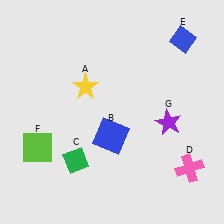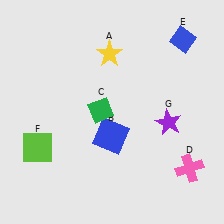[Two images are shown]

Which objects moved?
The objects that moved are: the yellow star (A), the green diamond (C).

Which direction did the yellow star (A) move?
The yellow star (A) moved up.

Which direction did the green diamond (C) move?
The green diamond (C) moved up.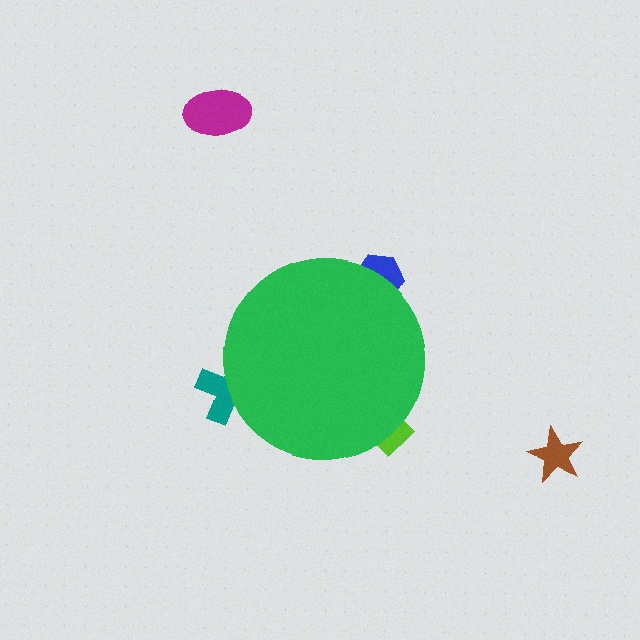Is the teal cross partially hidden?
Yes, the teal cross is partially hidden behind the green circle.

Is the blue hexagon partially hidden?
Yes, the blue hexagon is partially hidden behind the green circle.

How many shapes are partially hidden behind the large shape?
3 shapes are partially hidden.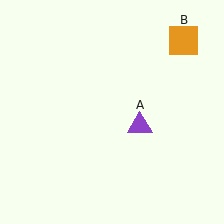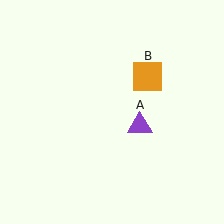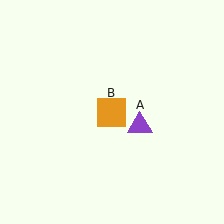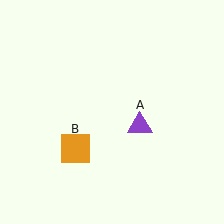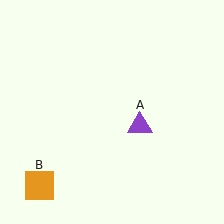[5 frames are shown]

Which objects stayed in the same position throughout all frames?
Purple triangle (object A) remained stationary.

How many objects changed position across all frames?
1 object changed position: orange square (object B).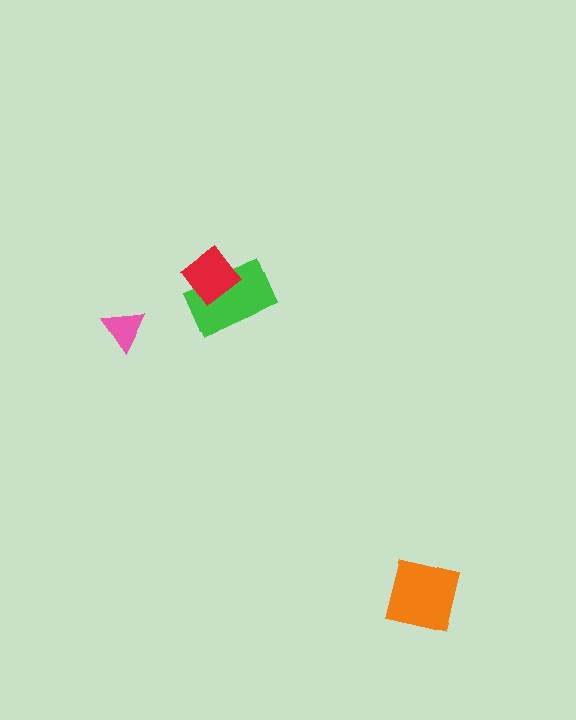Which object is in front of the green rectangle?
The red diamond is in front of the green rectangle.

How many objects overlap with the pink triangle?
0 objects overlap with the pink triangle.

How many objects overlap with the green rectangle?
1 object overlaps with the green rectangle.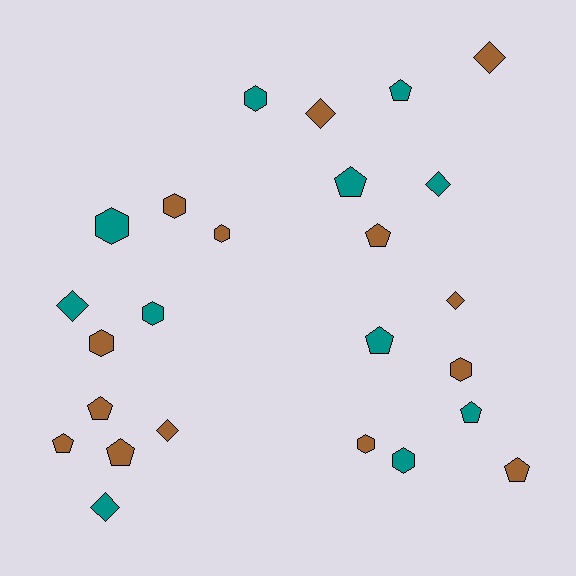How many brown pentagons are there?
There are 5 brown pentagons.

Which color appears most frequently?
Brown, with 14 objects.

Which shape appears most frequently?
Hexagon, with 9 objects.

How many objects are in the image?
There are 25 objects.